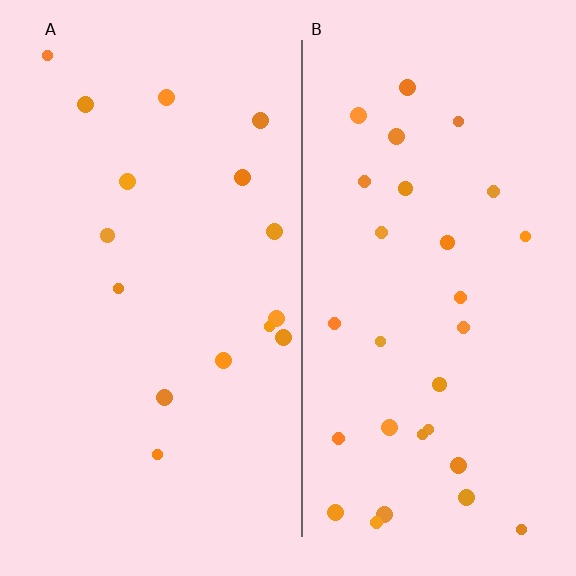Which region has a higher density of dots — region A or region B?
B (the right).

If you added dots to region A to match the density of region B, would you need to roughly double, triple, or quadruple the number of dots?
Approximately double.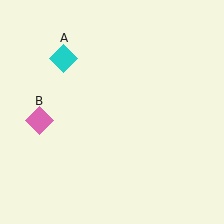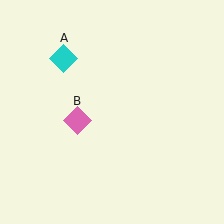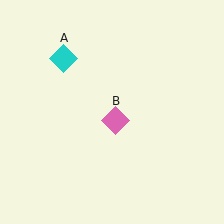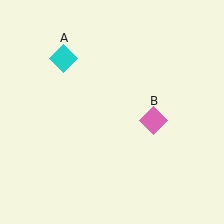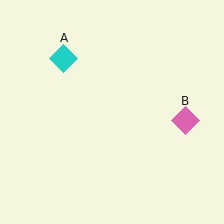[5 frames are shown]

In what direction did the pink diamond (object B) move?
The pink diamond (object B) moved right.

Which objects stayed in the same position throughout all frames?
Cyan diamond (object A) remained stationary.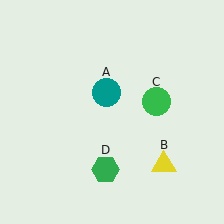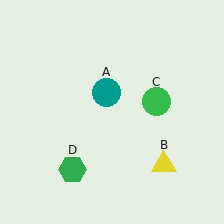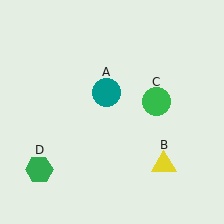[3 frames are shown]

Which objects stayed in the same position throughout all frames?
Teal circle (object A) and yellow triangle (object B) and green circle (object C) remained stationary.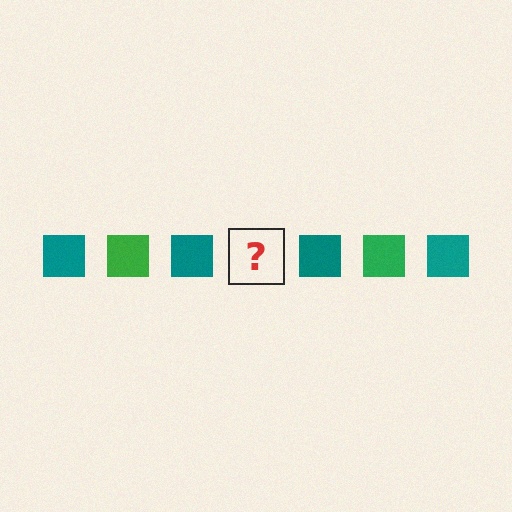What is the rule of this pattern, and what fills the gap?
The rule is that the pattern cycles through teal, green squares. The gap should be filled with a green square.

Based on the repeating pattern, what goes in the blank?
The blank should be a green square.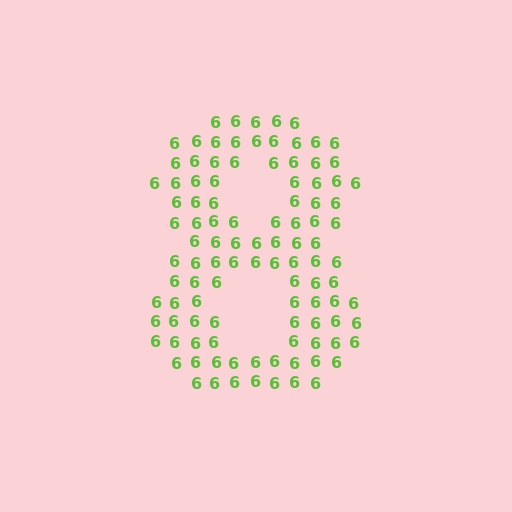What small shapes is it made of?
It is made of small digit 6's.